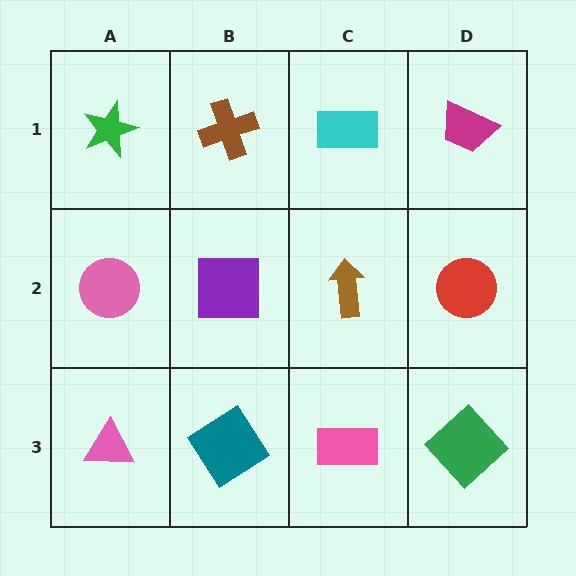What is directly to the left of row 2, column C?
A purple square.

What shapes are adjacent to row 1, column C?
A brown arrow (row 2, column C), a brown cross (row 1, column B), a magenta trapezoid (row 1, column D).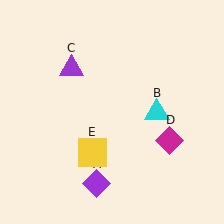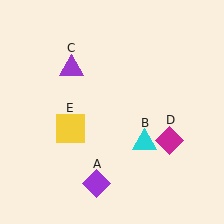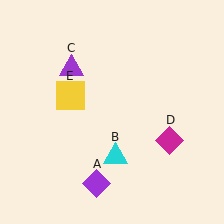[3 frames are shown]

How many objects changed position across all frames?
2 objects changed position: cyan triangle (object B), yellow square (object E).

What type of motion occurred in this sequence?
The cyan triangle (object B), yellow square (object E) rotated clockwise around the center of the scene.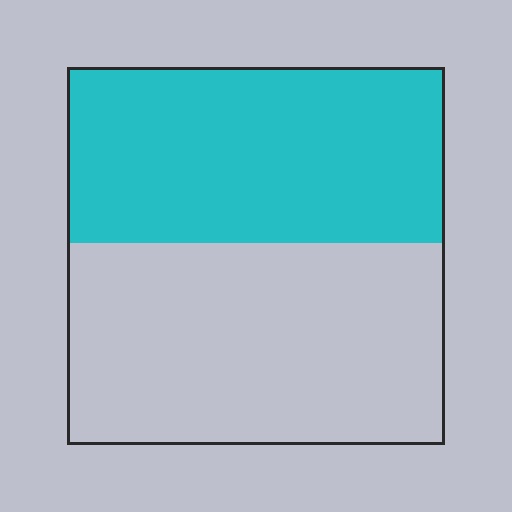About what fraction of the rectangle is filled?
About one half (1/2).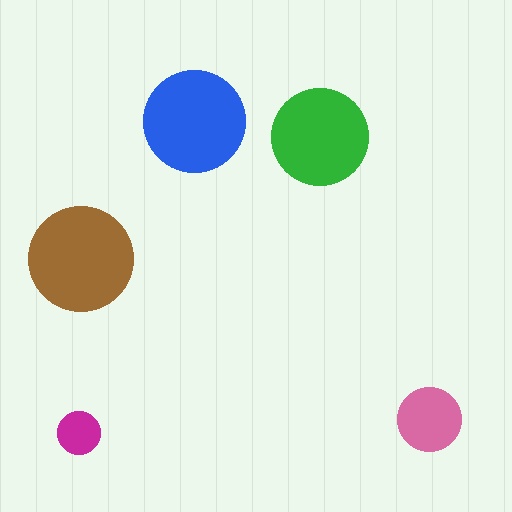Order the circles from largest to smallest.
the brown one, the blue one, the green one, the pink one, the magenta one.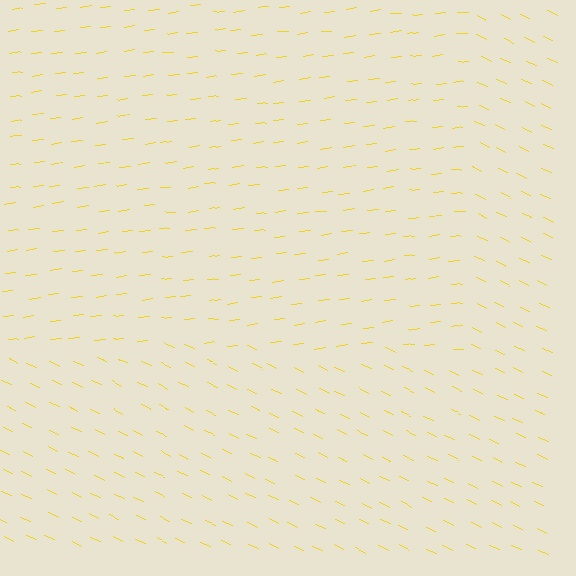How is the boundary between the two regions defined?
The boundary is defined purely by a change in line orientation (approximately 32 degrees difference). All lines are the same color and thickness.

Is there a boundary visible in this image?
Yes, there is a texture boundary formed by a change in line orientation.